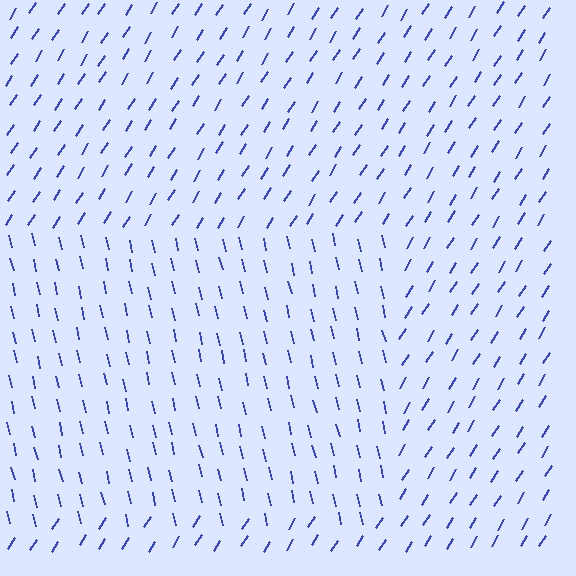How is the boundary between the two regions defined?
The boundary is defined purely by a change in line orientation (approximately 45 degrees difference). All lines are the same color and thickness.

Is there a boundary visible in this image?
Yes, there is a texture boundary formed by a change in line orientation.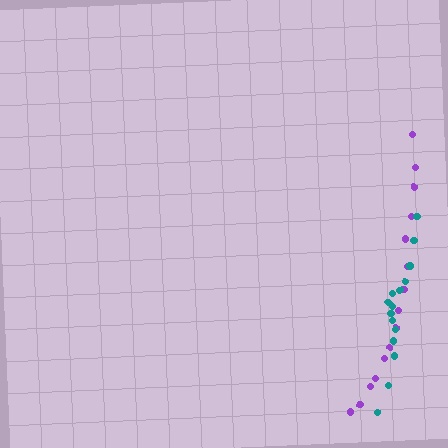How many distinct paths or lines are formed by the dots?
There are 2 distinct paths.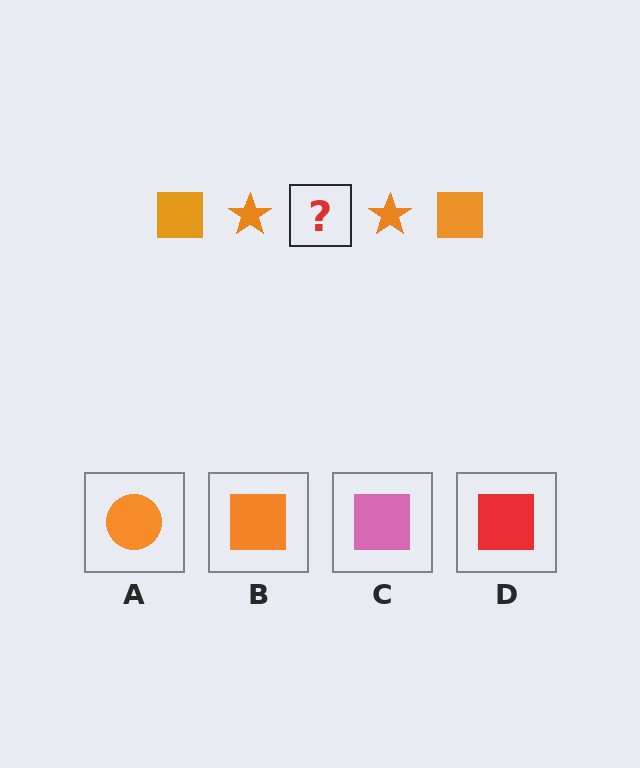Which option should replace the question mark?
Option B.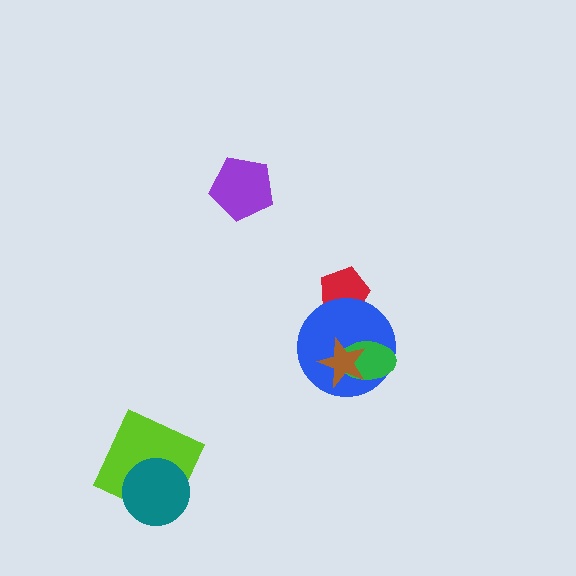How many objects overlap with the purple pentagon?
0 objects overlap with the purple pentagon.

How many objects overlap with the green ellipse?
2 objects overlap with the green ellipse.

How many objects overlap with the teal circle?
1 object overlaps with the teal circle.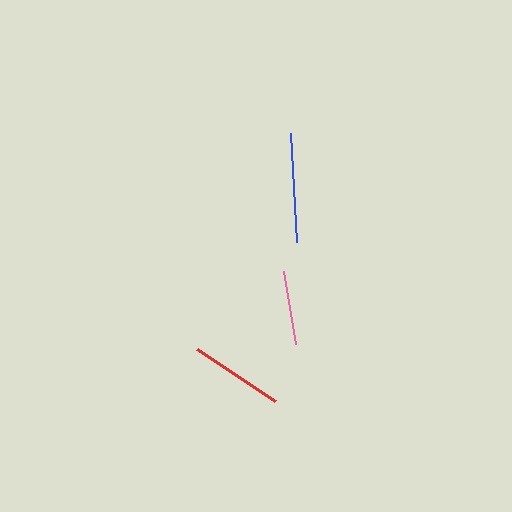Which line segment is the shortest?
The pink line is the shortest at approximately 74 pixels.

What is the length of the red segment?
The red segment is approximately 93 pixels long.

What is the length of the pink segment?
The pink segment is approximately 74 pixels long.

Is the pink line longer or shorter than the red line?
The red line is longer than the pink line.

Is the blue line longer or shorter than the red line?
The blue line is longer than the red line.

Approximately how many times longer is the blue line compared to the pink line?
The blue line is approximately 1.5 times the length of the pink line.